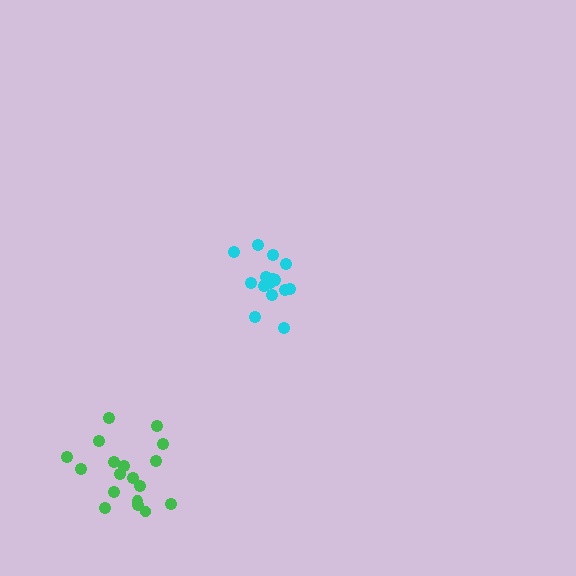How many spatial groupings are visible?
There are 2 spatial groupings.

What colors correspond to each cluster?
The clusters are colored: cyan, green.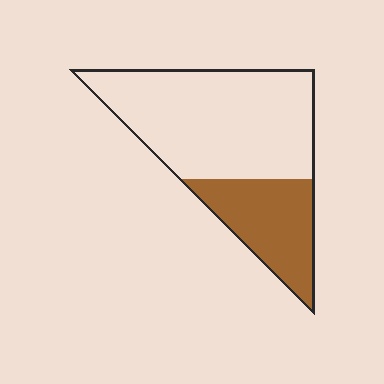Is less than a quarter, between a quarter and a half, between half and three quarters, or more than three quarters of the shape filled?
Between a quarter and a half.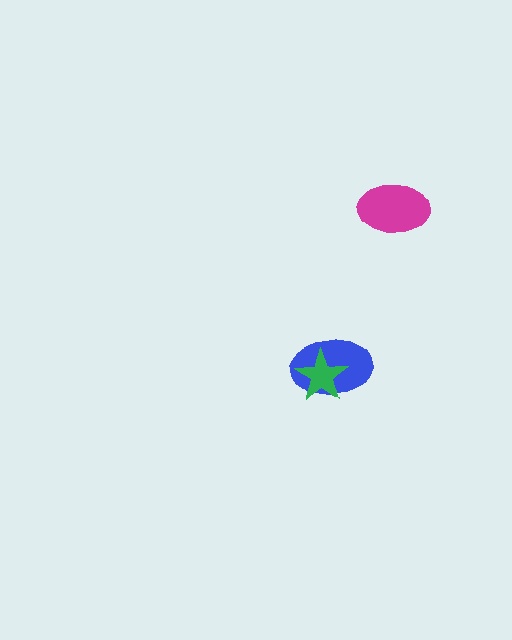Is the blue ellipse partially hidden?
Yes, it is partially covered by another shape.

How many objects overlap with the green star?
1 object overlaps with the green star.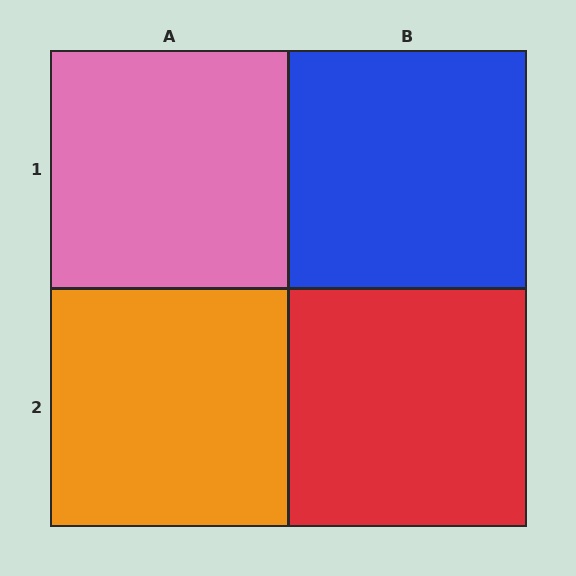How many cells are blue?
1 cell is blue.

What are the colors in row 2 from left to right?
Orange, red.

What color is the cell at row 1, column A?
Pink.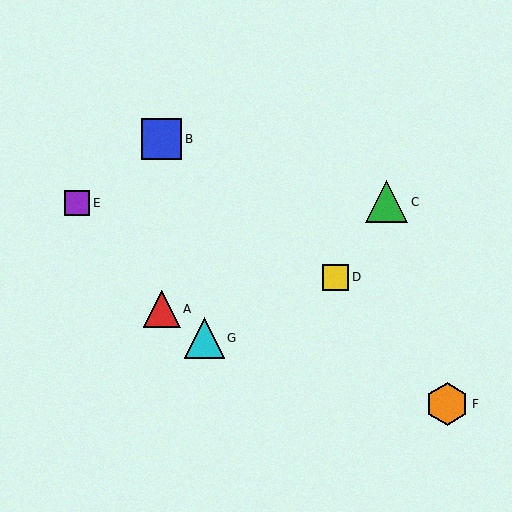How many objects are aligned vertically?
2 objects (A, B) are aligned vertically.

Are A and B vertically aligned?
Yes, both are at x≈162.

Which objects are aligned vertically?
Objects A, B are aligned vertically.